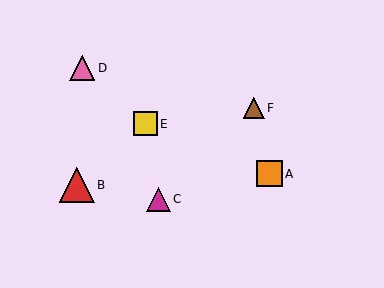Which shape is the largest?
The red triangle (labeled B) is the largest.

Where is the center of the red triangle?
The center of the red triangle is at (77, 185).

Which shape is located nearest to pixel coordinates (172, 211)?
The magenta triangle (labeled C) at (158, 199) is nearest to that location.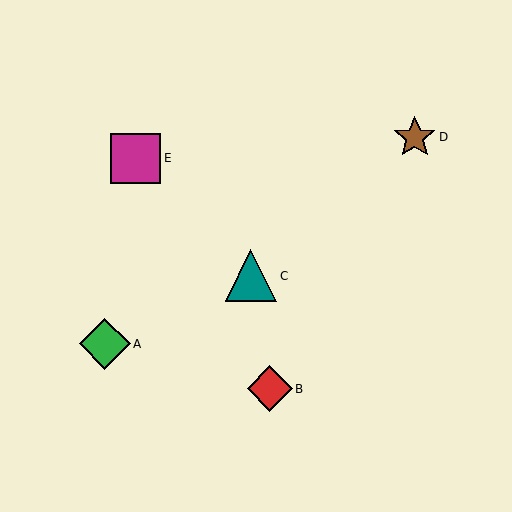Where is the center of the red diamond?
The center of the red diamond is at (270, 389).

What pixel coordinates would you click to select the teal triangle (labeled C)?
Click at (251, 276) to select the teal triangle C.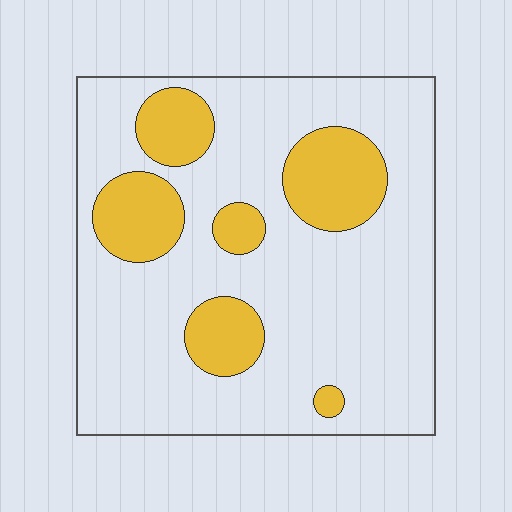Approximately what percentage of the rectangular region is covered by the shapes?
Approximately 20%.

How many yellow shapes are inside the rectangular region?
6.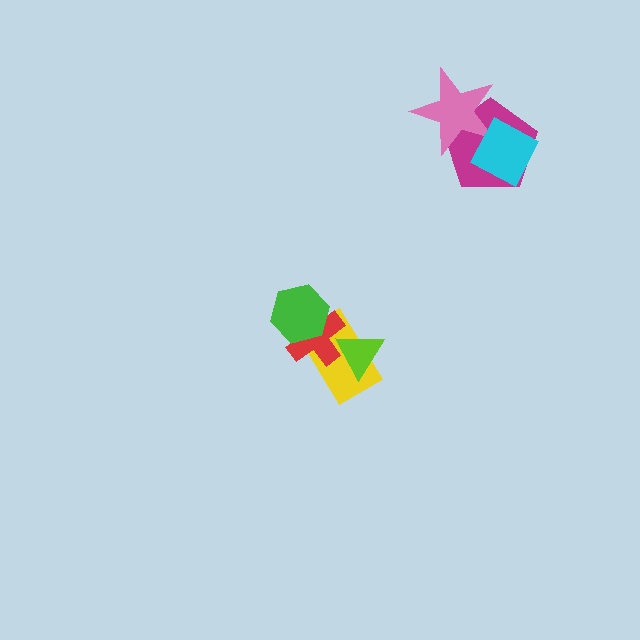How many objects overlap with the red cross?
3 objects overlap with the red cross.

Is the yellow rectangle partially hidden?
Yes, it is partially covered by another shape.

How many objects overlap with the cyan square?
2 objects overlap with the cyan square.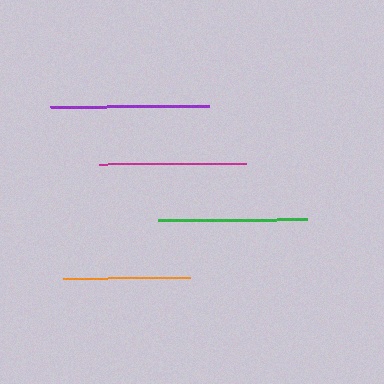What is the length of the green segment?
The green segment is approximately 149 pixels long.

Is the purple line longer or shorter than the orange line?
The purple line is longer than the orange line.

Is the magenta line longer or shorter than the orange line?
The magenta line is longer than the orange line.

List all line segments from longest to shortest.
From longest to shortest: purple, green, magenta, orange.